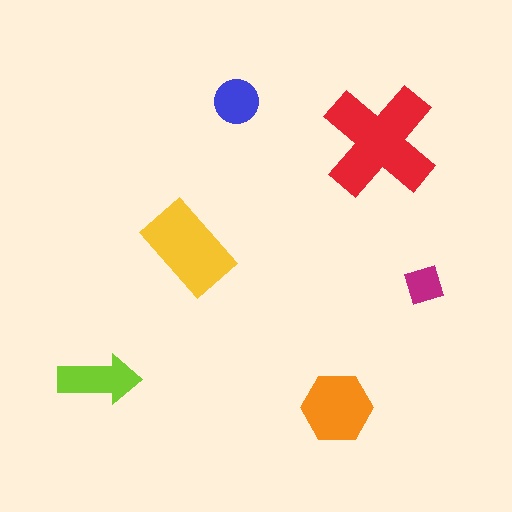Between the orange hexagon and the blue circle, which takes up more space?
The orange hexagon.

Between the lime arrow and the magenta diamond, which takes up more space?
The lime arrow.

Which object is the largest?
The red cross.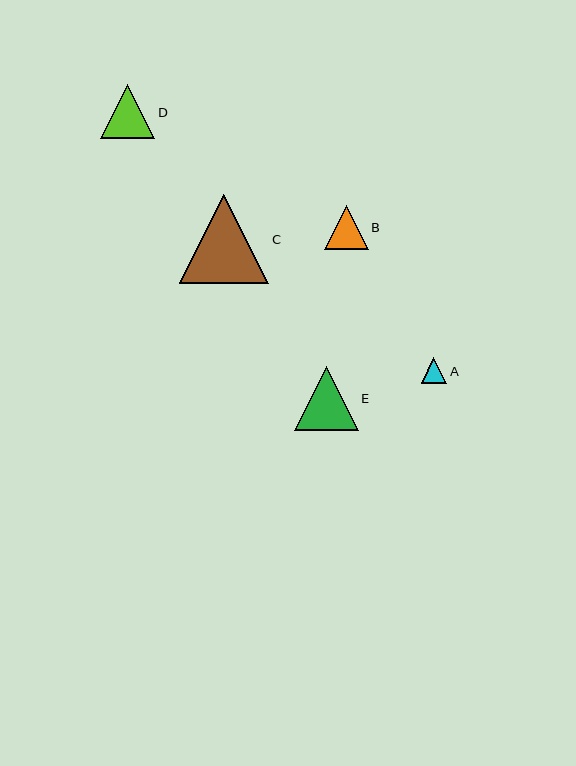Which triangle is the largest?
Triangle C is the largest with a size of approximately 89 pixels.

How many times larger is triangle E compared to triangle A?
Triangle E is approximately 2.5 times the size of triangle A.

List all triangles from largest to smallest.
From largest to smallest: C, E, D, B, A.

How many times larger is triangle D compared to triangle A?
Triangle D is approximately 2.1 times the size of triangle A.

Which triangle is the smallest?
Triangle A is the smallest with a size of approximately 26 pixels.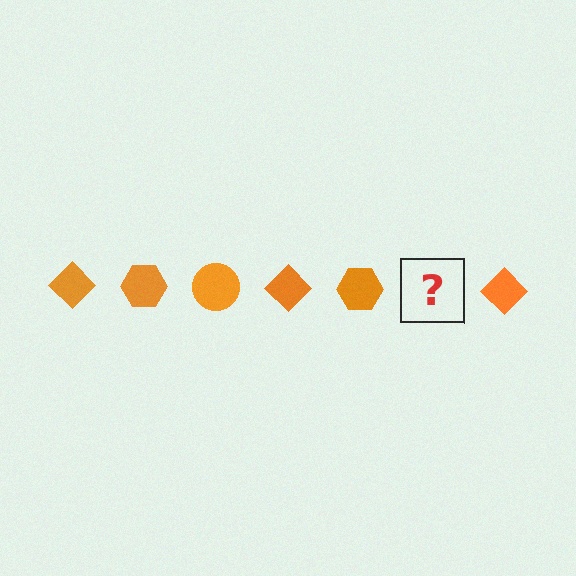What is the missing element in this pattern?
The missing element is an orange circle.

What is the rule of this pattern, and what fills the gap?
The rule is that the pattern cycles through diamond, hexagon, circle shapes in orange. The gap should be filled with an orange circle.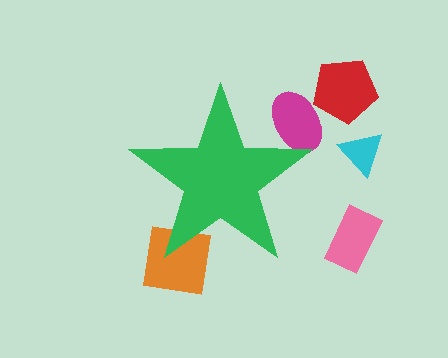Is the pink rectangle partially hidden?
No, the pink rectangle is fully visible.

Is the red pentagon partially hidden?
No, the red pentagon is fully visible.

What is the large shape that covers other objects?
A green star.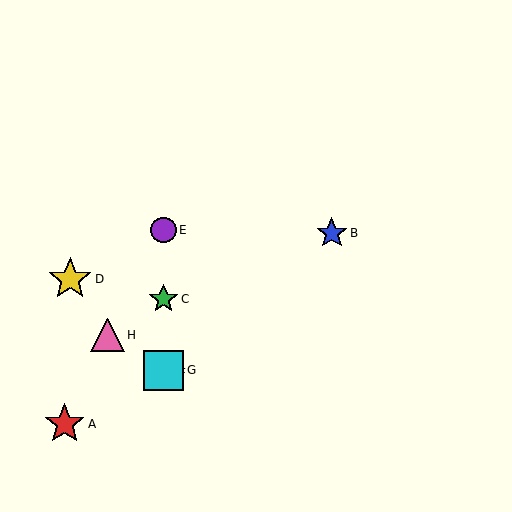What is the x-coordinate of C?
Object C is at x≈163.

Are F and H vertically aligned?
No, F is at x≈163 and H is at x≈108.